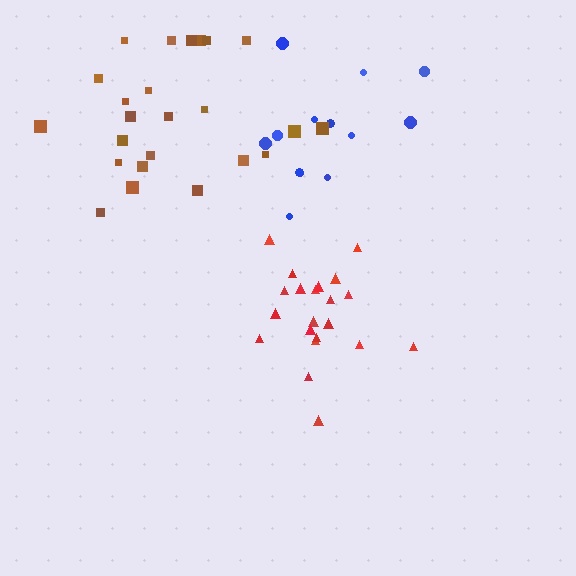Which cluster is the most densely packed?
Red.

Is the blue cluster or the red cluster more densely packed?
Red.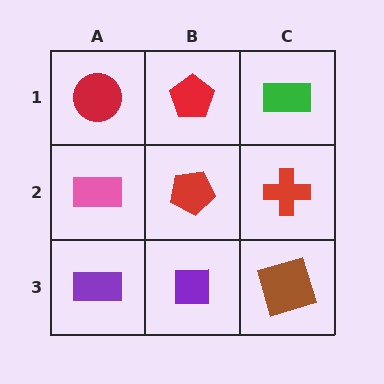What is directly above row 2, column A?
A red circle.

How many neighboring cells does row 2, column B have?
4.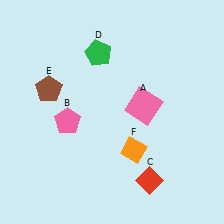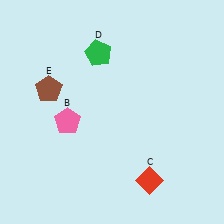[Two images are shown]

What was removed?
The orange diamond (F), the pink square (A) were removed in Image 2.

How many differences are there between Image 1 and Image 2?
There are 2 differences between the two images.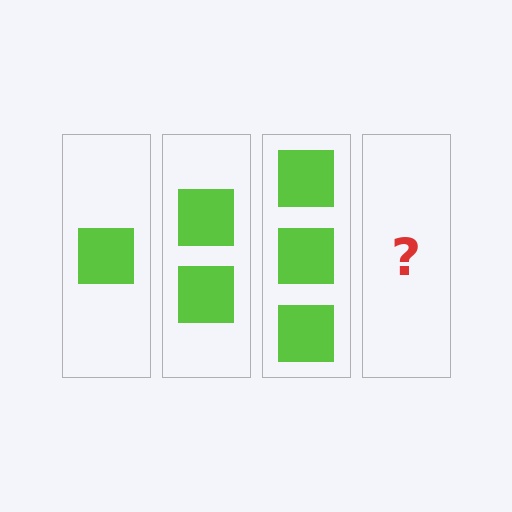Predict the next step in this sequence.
The next step is 4 squares.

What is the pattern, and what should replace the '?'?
The pattern is that each step adds one more square. The '?' should be 4 squares.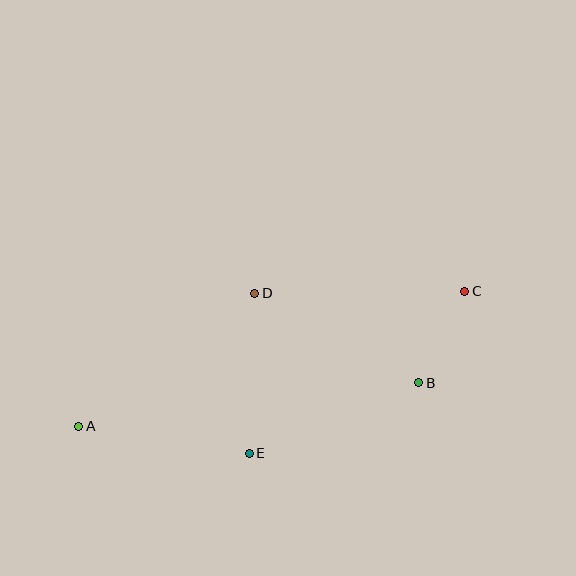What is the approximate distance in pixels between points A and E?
The distance between A and E is approximately 173 pixels.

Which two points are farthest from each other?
Points A and C are farthest from each other.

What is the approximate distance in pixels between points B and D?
The distance between B and D is approximately 187 pixels.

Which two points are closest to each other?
Points B and C are closest to each other.